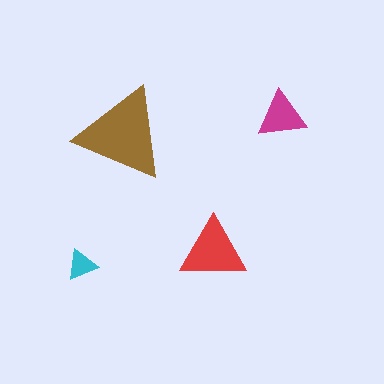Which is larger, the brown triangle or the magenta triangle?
The brown one.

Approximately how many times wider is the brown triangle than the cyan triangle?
About 3 times wider.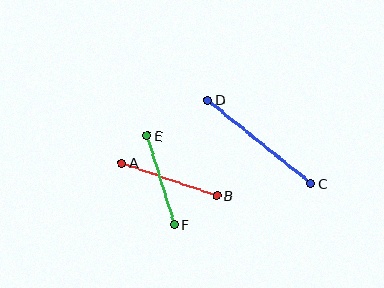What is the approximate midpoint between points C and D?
The midpoint is at approximately (259, 142) pixels.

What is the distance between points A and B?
The distance is approximately 100 pixels.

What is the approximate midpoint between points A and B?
The midpoint is at approximately (169, 179) pixels.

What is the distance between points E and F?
The distance is approximately 93 pixels.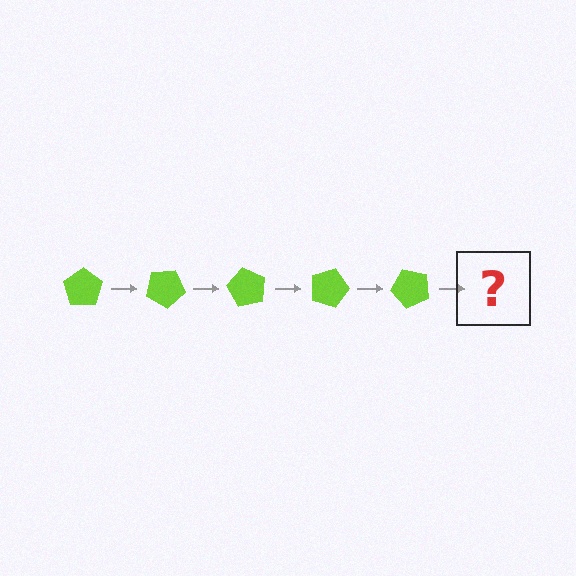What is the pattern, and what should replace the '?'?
The pattern is that the pentagon rotates 30 degrees each step. The '?' should be a lime pentagon rotated 150 degrees.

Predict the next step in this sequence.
The next step is a lime pentagon rotated 150 degrees.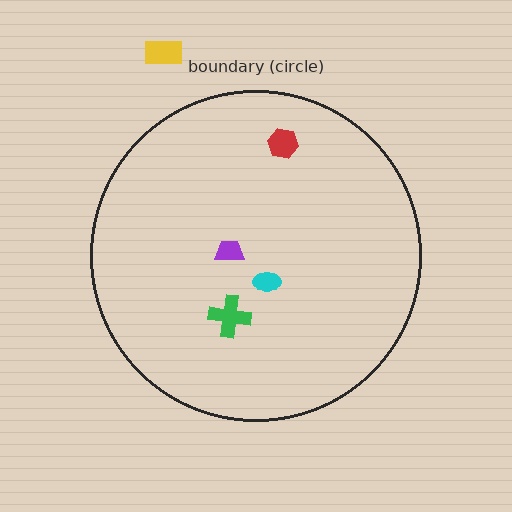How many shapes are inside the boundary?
4 inside, 1 outside.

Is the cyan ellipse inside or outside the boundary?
Inside.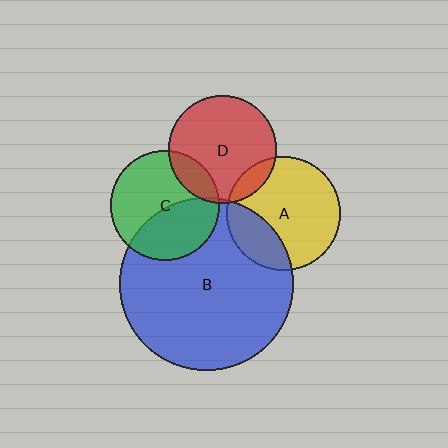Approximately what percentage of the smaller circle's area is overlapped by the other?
Approximately 40%.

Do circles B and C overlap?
Yes.